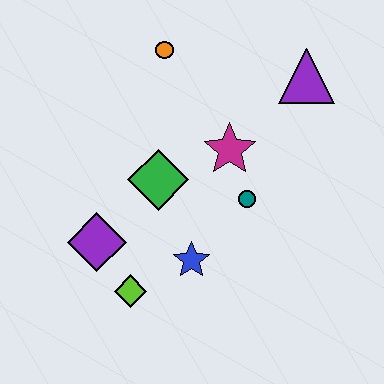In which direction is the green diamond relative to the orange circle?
The green diamond is below the orange circle.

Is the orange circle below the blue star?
No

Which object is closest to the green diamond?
The magenta star is closest to the green diamond.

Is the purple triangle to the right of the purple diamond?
Yes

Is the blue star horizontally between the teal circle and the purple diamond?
Yes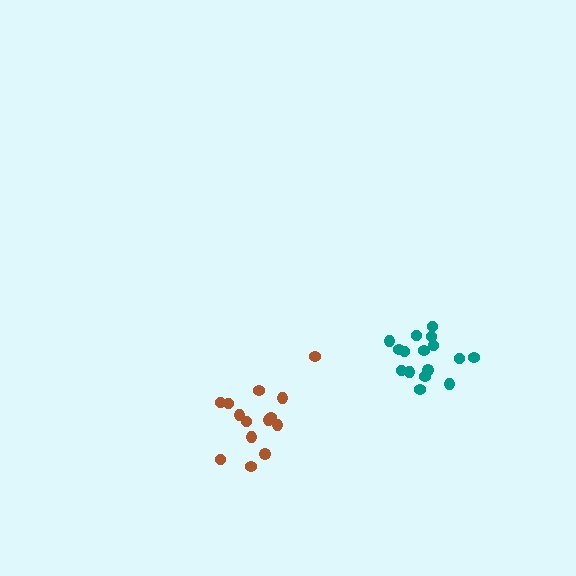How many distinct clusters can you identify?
There are 2 distinct clusters.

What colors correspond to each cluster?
The clusters are colored: teal, brown.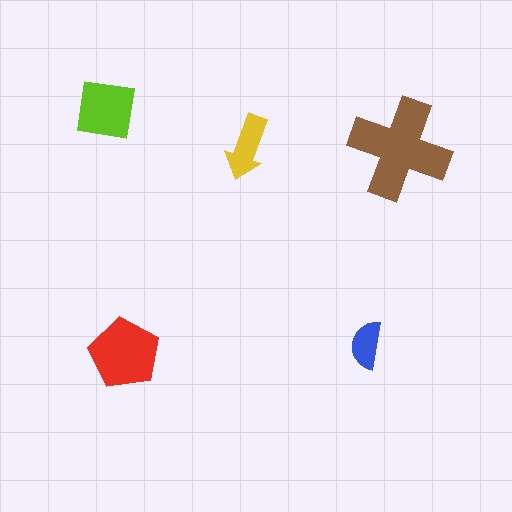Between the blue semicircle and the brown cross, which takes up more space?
The brown cross.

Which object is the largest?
The brown cross.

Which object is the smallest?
The blue semicircle.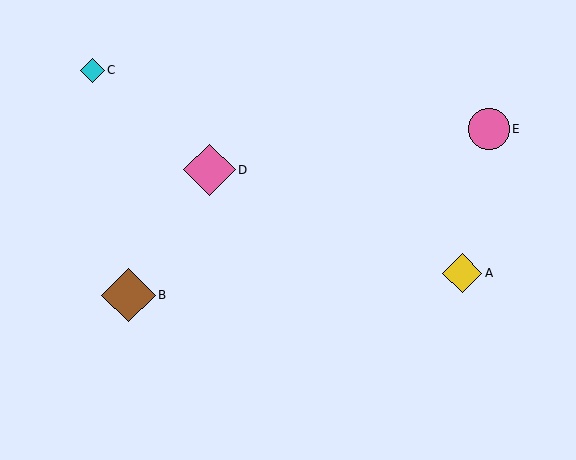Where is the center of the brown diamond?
The center of the brown diamond is at (128, 295).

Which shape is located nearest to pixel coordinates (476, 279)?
The yellow diamond (labeled A) at (462, 273) is nearest to that location.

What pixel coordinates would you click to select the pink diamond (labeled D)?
Click at (209, 170) to select the pink diamond D.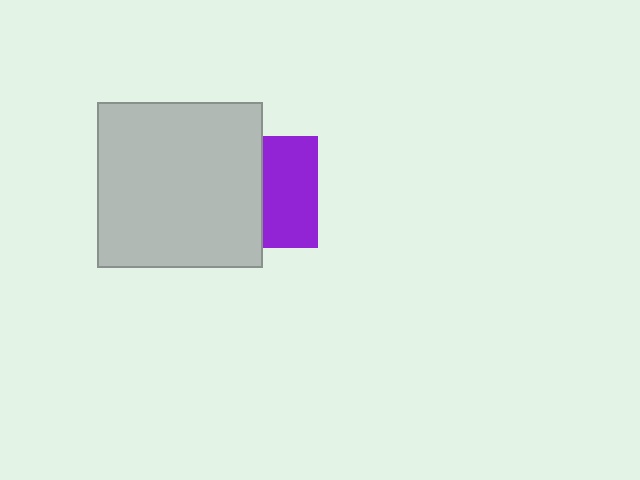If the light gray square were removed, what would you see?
You would see the complete purple square.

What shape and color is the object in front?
The object in front is a light gray square.